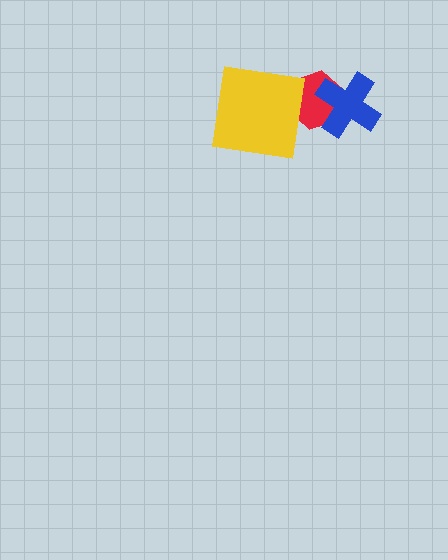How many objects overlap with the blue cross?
1 object overlaps with the blue cross.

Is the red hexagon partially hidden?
Yes, it is partially covered by another shape.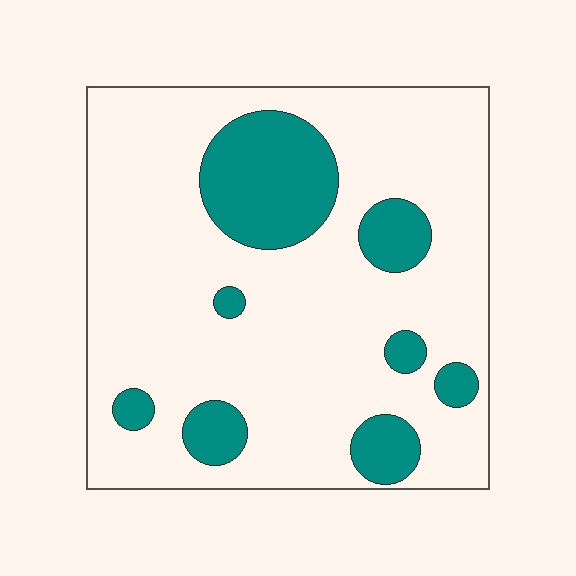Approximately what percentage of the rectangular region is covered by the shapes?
Approximately 20%.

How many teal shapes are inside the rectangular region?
8.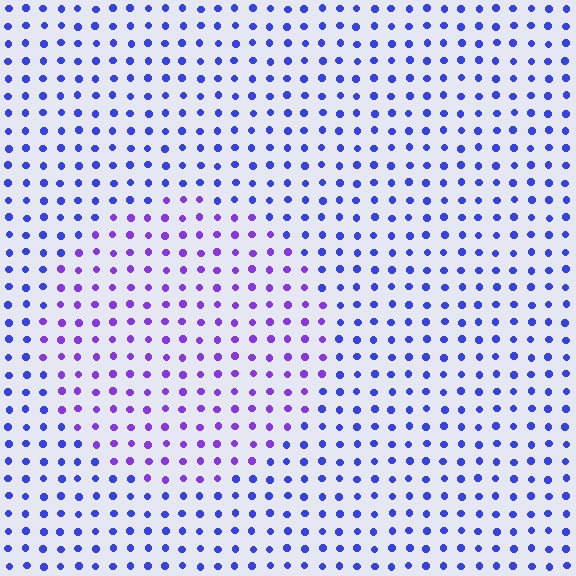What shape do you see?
I see a circle.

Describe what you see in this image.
The image is filled with small blue elements in a uniform arrangement. A circle-shaped region is visible where the elements are tinted to a slightly different hue, forming a subtle color boundary.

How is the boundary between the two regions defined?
The boundary is defined purely by a slight shift in hue (about 33 degrees). Spacing, size, and orientation are identical on both sides.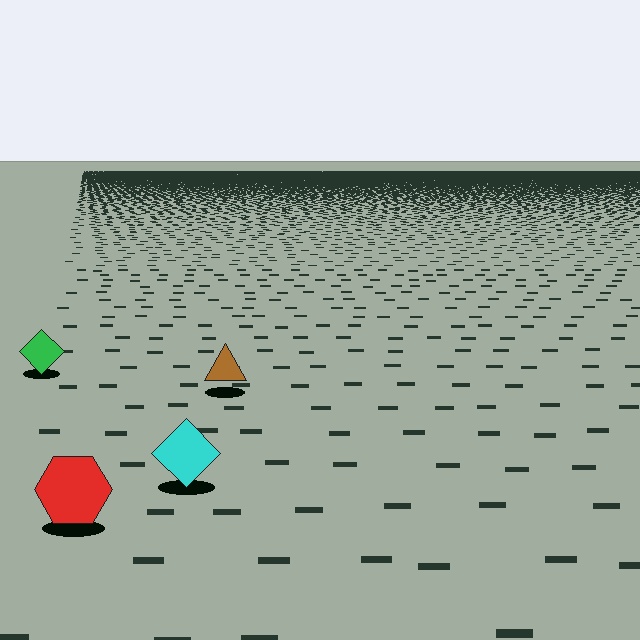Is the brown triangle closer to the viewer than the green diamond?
Yes. The brown triangle is closer — you can tell from the texture gradient: the ground texture is coarser near it.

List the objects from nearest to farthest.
From nearest to farthest: the red hexagon, the cyan diamond, the brown triangle, the green diamond.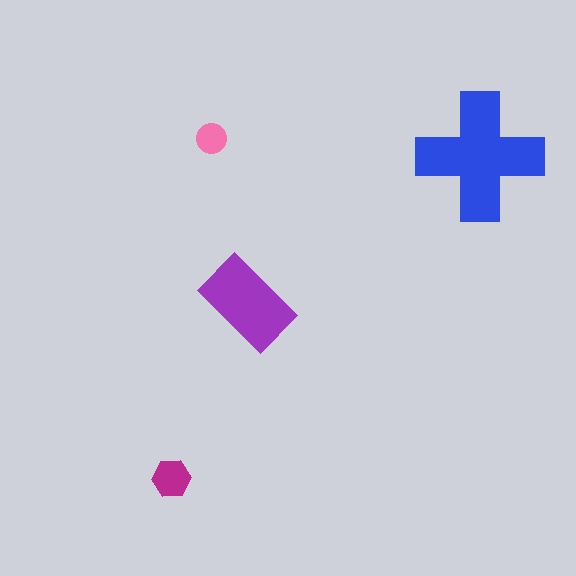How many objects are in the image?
There are 4 objects in the image.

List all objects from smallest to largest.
The pink circle, the magenta hexagon, the purple rectangle, the blue cross.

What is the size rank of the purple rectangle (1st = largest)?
2nd.